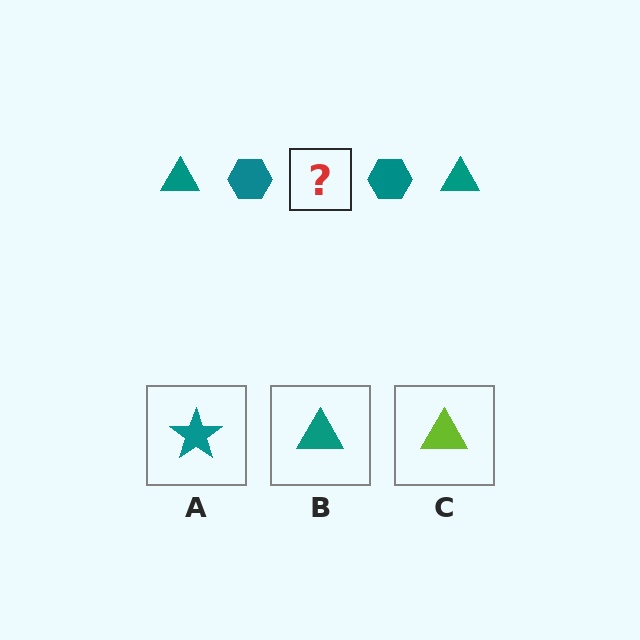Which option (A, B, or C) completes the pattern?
B.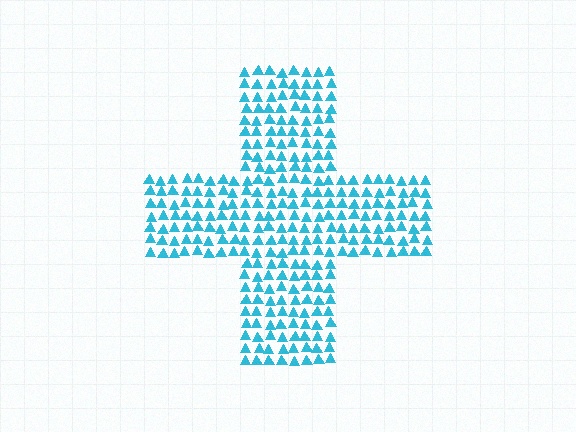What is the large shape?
The large shape is a cross.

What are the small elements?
The small elements are triangles.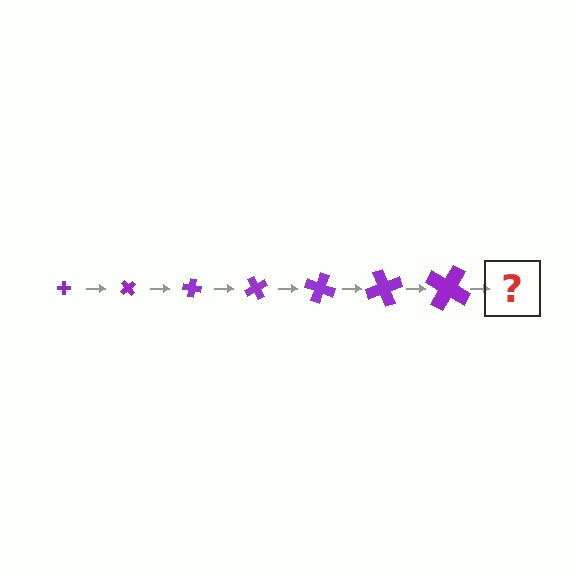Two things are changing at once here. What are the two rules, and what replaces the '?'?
The two rules are that the cross grows larger each step and it rotates 50 degrees each step. The '?' should be a cross, larger than the previous one and rotated 350 degrees from the start.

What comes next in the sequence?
The next element should be a cross, larger than the previous one and rotated 350 degrees from the start.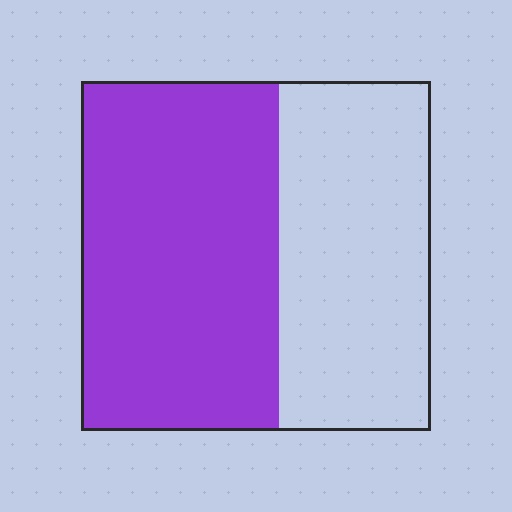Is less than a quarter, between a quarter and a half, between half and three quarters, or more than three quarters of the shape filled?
Between half and three quarters.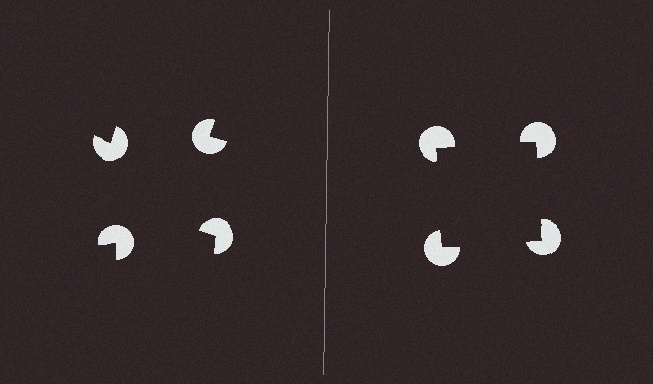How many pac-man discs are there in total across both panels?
8 — 4 on each side.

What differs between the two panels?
The pac-man discs are positioned identically on both sides; only the wedge orientations differ. On the right they align to a square; on the left they are misaligned.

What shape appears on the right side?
An illusory square.